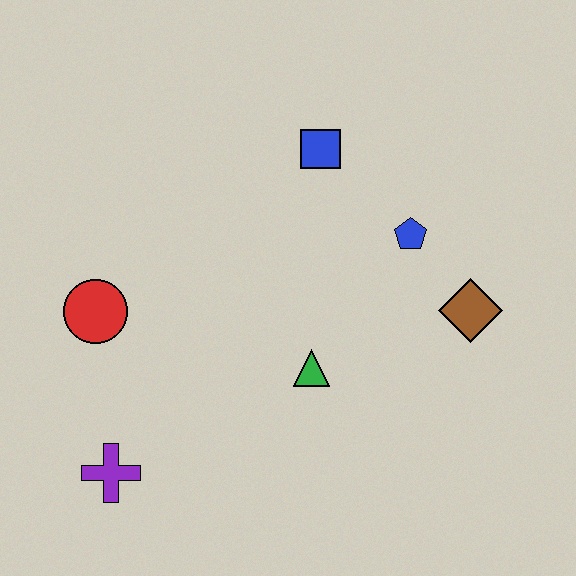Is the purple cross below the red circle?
Yes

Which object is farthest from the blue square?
The purple cross is farthest from the blue square.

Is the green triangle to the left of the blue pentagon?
Yes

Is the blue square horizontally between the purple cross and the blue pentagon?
Yes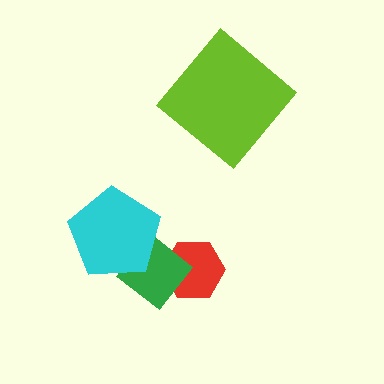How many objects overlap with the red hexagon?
1 object overlaps with the red hexagon.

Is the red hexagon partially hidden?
Yes, it is partially covered by another shape.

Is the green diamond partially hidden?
Yes, it is partially covered by another shape.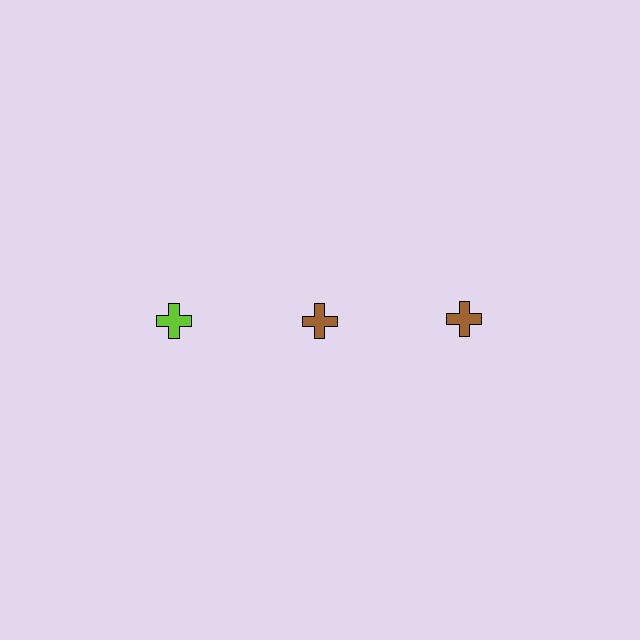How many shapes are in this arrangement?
There are 3 shapes arranged in a grid pattern.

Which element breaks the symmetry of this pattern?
The lime cross in the top row, leftmost column breaks the symmetry. All other shapes are brown crosses.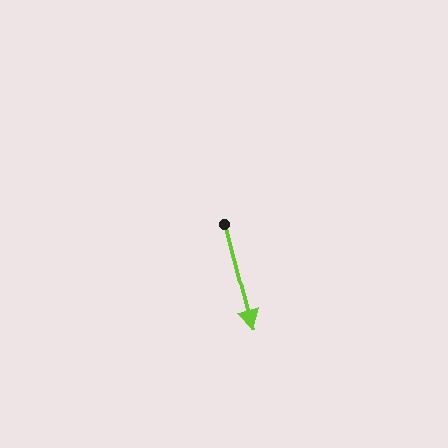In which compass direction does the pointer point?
South.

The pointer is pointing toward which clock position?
Roughly 6 o'clock.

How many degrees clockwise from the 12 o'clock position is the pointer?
Approximately 165 degrees.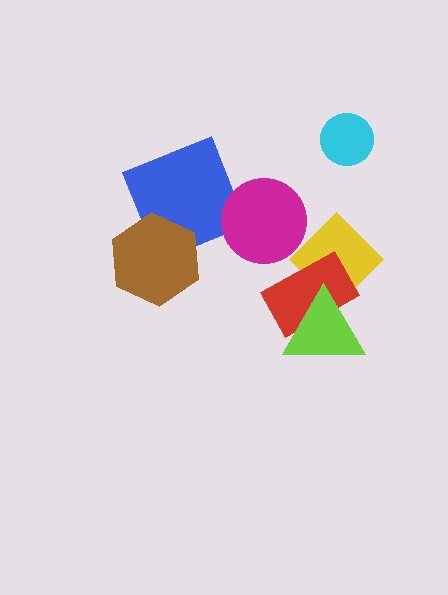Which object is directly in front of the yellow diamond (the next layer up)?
The red rectangle is directly in front of the yellow diamond.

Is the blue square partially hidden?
Yes, it is partially covered by another shape.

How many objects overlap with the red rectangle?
2 objects overlap with the red rectangle.